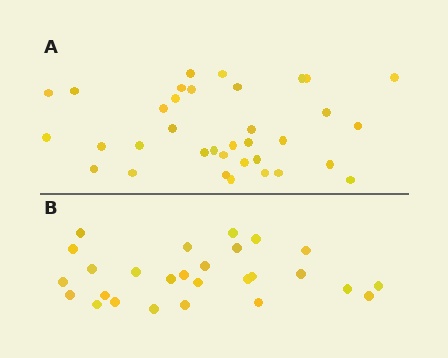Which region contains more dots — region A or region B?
Region A (the top region) has more dots.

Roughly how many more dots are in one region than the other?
Region A has roughly 8 or so more dots than region B.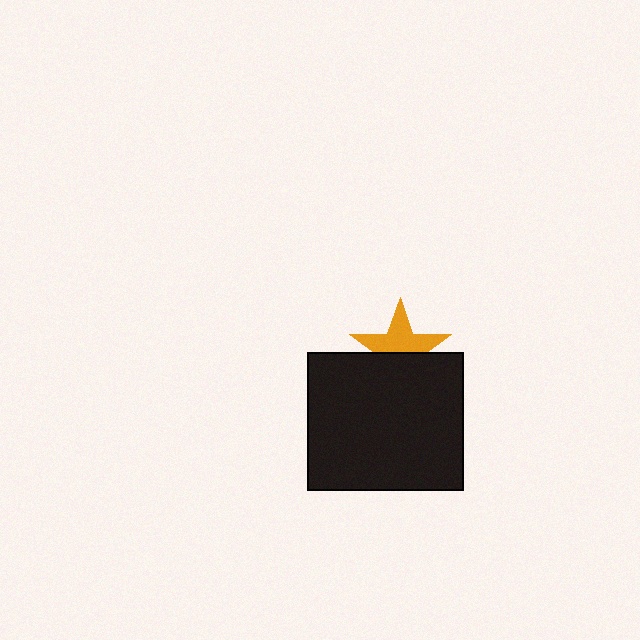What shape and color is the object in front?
The object in front is a black rectangle.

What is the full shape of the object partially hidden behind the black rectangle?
The partially hidden object is an orange star.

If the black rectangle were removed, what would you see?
You would see the complete orange star.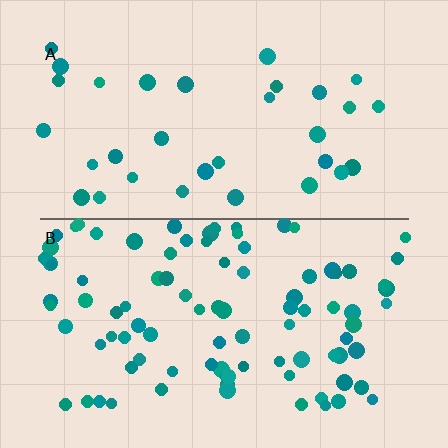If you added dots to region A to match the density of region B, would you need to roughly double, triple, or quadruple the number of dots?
Approximately triple.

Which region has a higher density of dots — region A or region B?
B (the bottom).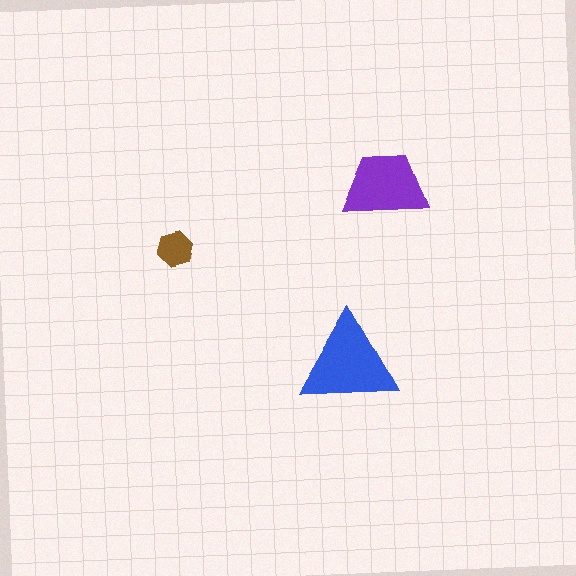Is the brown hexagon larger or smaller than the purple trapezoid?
Smaller.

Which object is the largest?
The blue triangle.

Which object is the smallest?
The brown hexagon.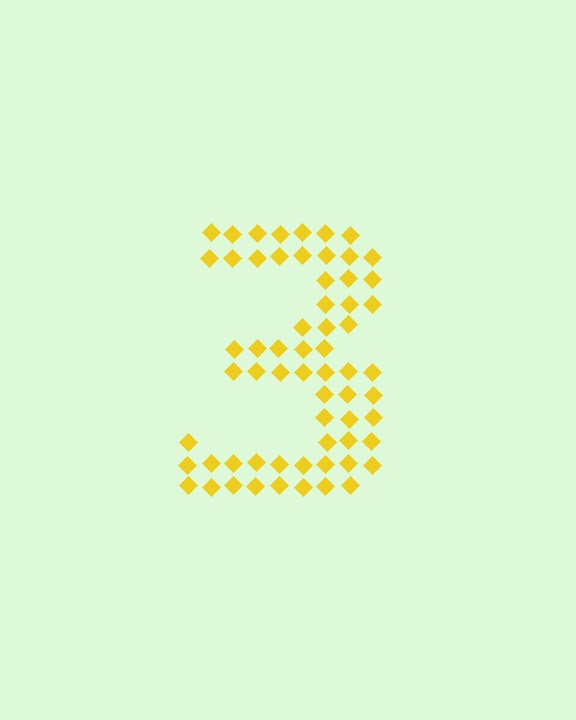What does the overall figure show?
The overall figure shows the digit 3.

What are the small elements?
The small elements are diamonds.